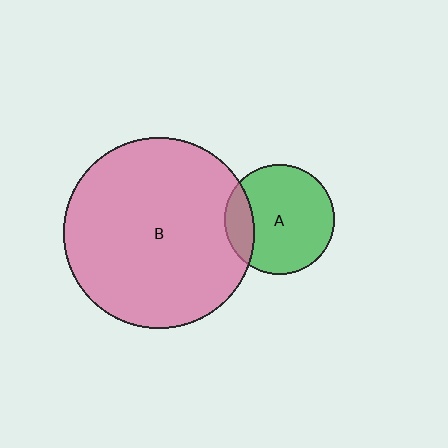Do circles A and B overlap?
Yes.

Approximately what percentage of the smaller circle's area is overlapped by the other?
Approximately 20%.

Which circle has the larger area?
Circle B (pink).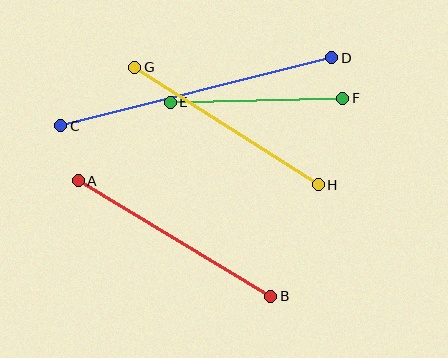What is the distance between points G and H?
The distance is approximately 218 pixels.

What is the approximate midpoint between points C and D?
The midpoint is at approximately (196, 92) pixels.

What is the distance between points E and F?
The distance is approximately 173 pixels.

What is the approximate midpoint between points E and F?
The midpoint is at approximately (257, 100) pixels.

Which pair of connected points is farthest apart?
Points C and D are farthest apart.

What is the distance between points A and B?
The distance is approximately 225 pixels.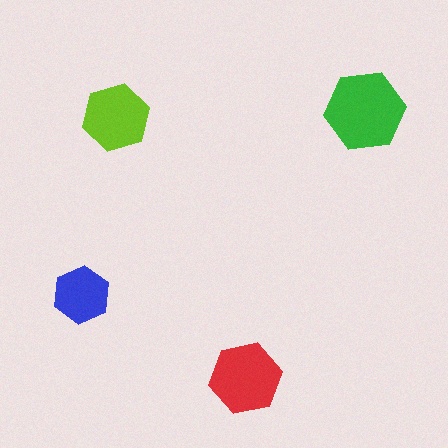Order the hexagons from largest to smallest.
the green one, the red one, the lime one, the blue one.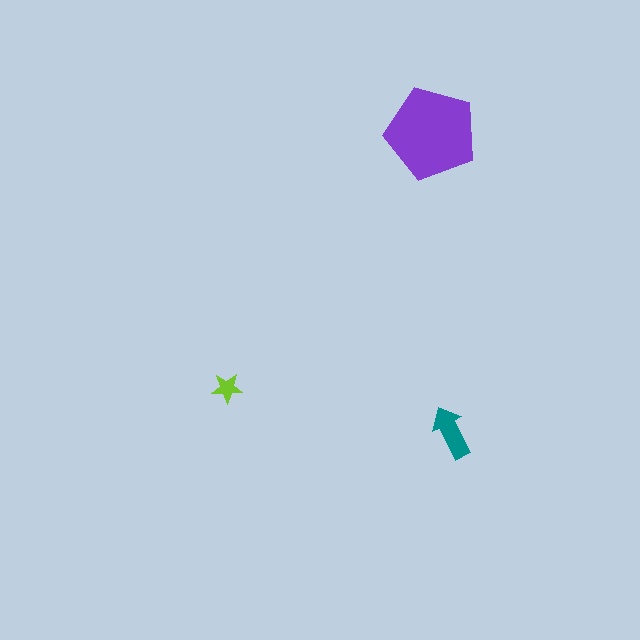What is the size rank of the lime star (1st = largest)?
3rd.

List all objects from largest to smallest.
The purple pentagon, the teal arrow, the lime star.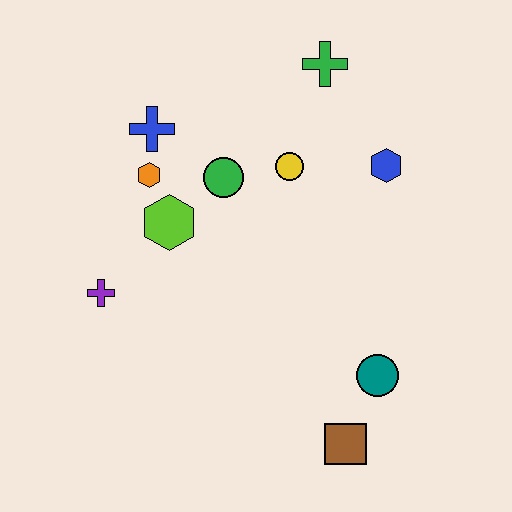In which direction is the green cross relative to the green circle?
The green cross is above the green circle.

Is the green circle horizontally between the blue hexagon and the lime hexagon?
Yes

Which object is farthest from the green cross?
The brown square is farthest from the green cross.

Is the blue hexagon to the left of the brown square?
No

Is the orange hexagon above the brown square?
Yes